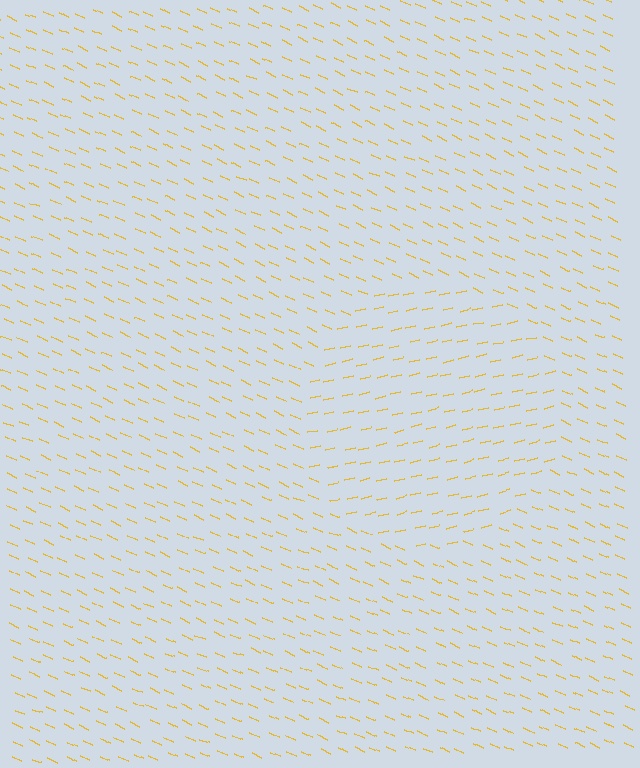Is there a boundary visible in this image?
Yes, there is a texture boundary formed by a change in line orientation.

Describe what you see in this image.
The image is filled with small yellow line segments. A circle region in the image has lines oriented differently from the surrounding lines, creating a visible texture boundary.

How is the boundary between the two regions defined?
The boundary is defined purely by a change in line orientation (approximately 37 degrees difference). All lines are the same color and thickness.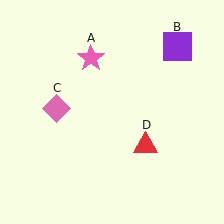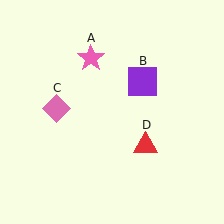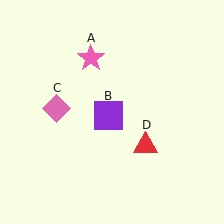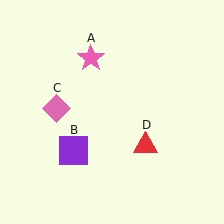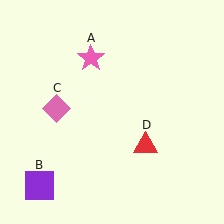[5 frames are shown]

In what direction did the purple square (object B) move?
The purple square (object B) moved down and to the left.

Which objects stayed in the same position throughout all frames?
Pink star (object A) and pink diamond (object C) and red triangle (object D) remained stationary.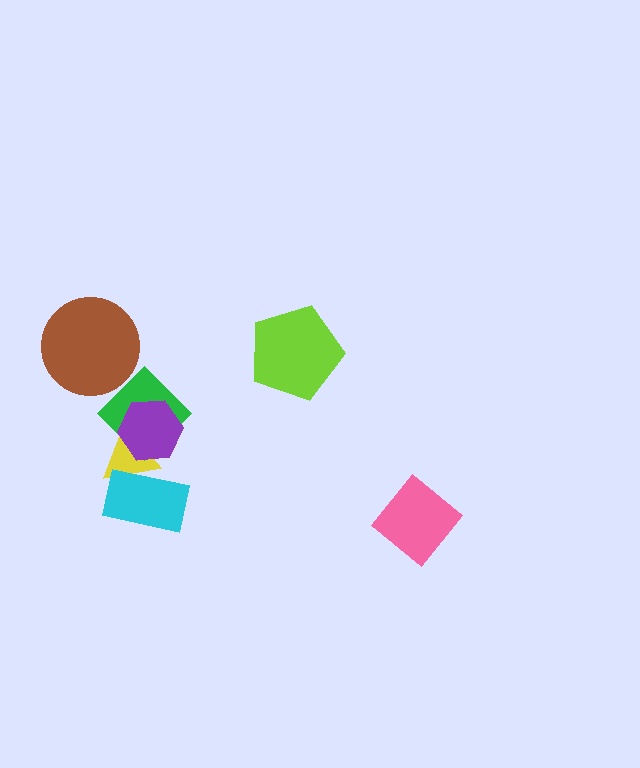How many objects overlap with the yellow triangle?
3 objects overlap with the yellow triangle.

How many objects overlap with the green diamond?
3 objects overlap with the green diamond.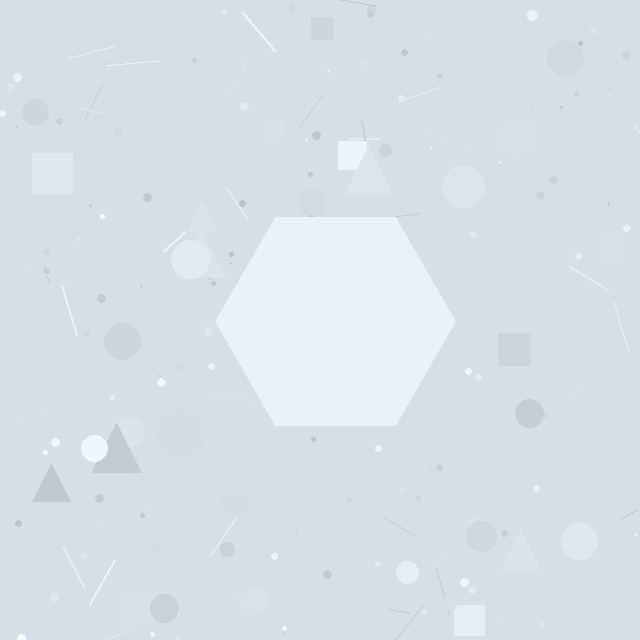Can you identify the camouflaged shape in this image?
The camouflaged shape is a hexagon.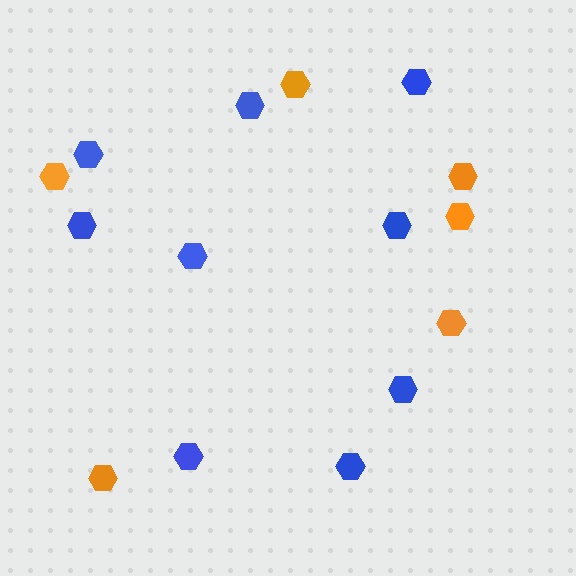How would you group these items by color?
There are 2 groups: one group of orange hexagons (6) and one group of blue hexagons (9).